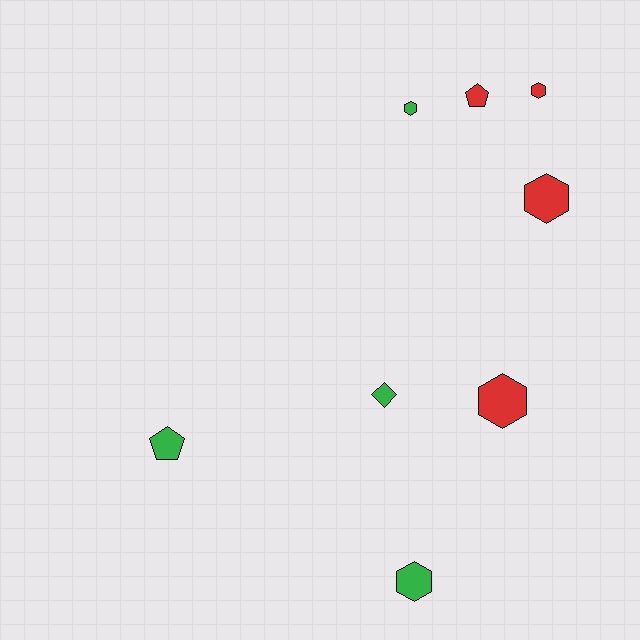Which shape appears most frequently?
Hexagon, with 5 objects.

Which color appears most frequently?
Red, with 4 objects.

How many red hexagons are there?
There are 3 red hexagons.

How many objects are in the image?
There are 8 objects.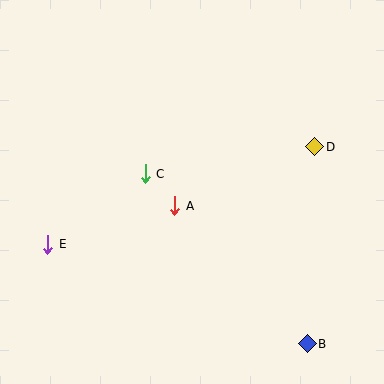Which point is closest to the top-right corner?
Point D is closest to the top-right corner.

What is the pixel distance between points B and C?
The distance between B and C is 235 pixels.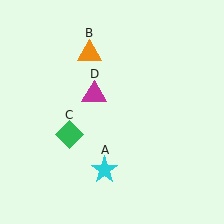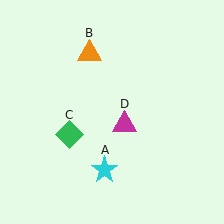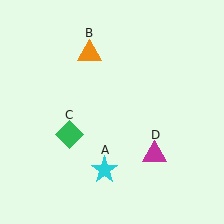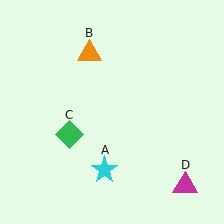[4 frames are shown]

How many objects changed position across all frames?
1 object changed position: magenta triangle (object D).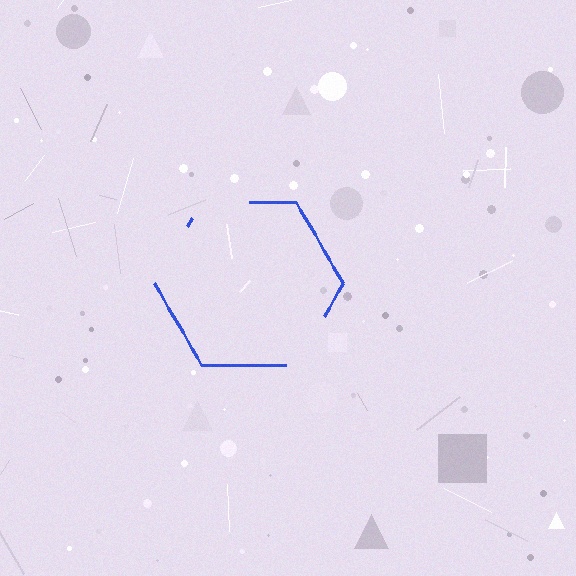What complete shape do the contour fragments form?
The contour fragments form a hexagon.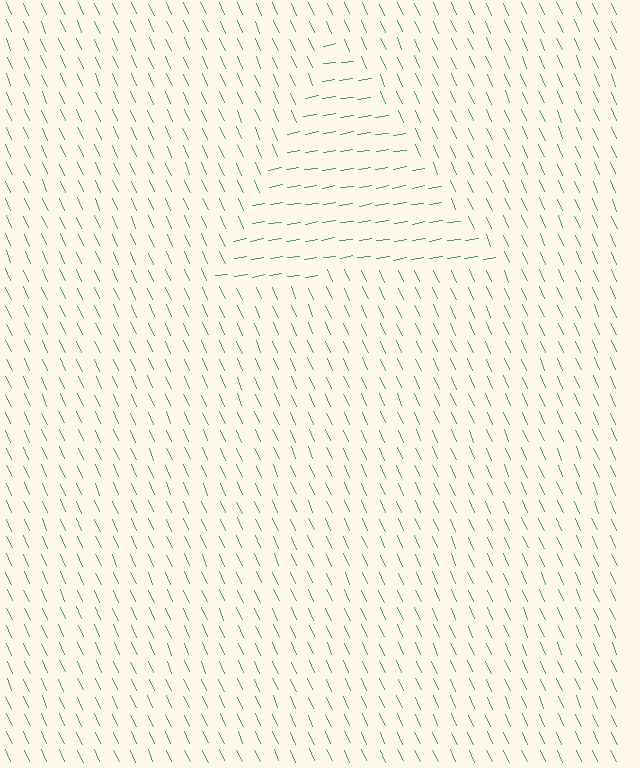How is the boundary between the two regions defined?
The boundary is defined purely by a change in line orientation (approximately 75 degrees difference). All lines are the same color and thickness.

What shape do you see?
I see a triangle.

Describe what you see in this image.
The image is filled with small green line segments. A triangle region in the image has lines oriented differently from the surrounding lines, creating a visible texture boundary.